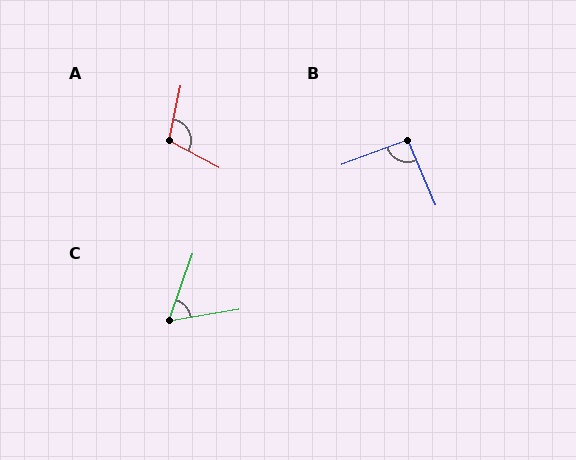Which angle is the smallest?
C, at approximately 60 degrees.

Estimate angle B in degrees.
Approximately 93 degrees.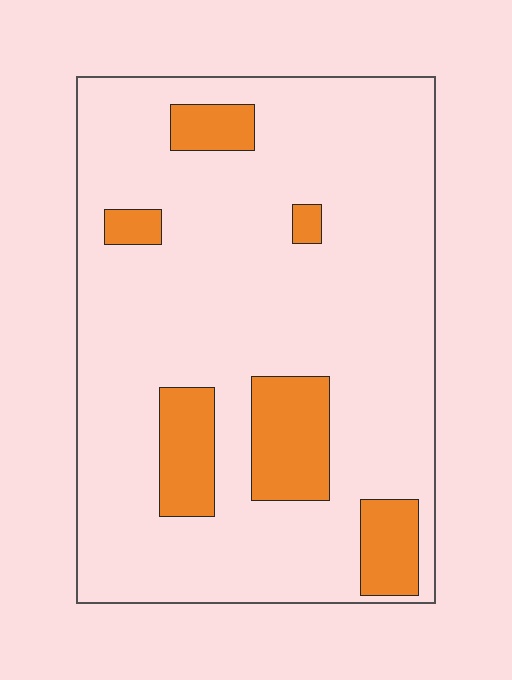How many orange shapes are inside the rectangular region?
6.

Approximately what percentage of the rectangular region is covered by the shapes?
Approximately 15%.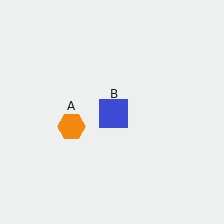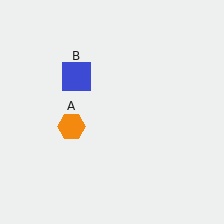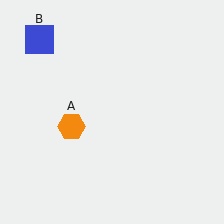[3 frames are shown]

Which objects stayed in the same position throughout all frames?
Orange hexagon (object A) remained stationary.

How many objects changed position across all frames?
1 object changed position: blue square (object B).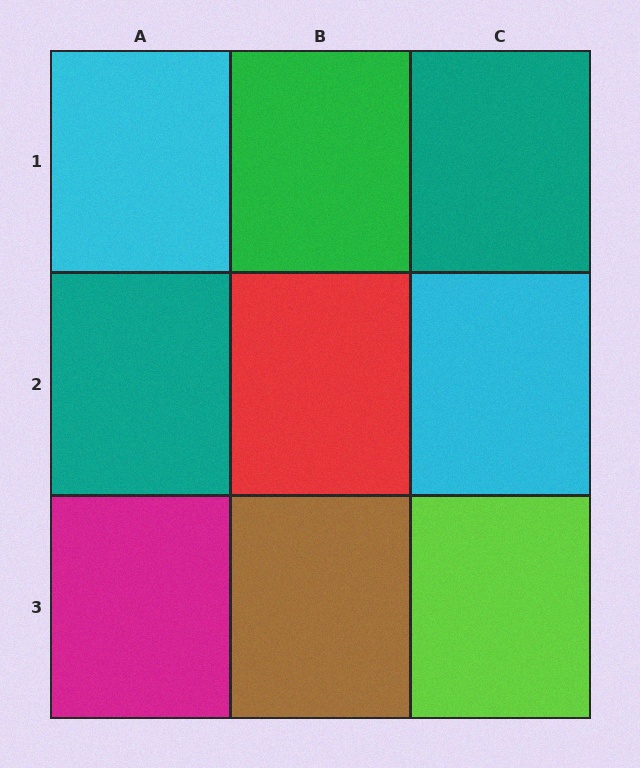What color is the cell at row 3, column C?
Lime.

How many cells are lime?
1 cell is lime.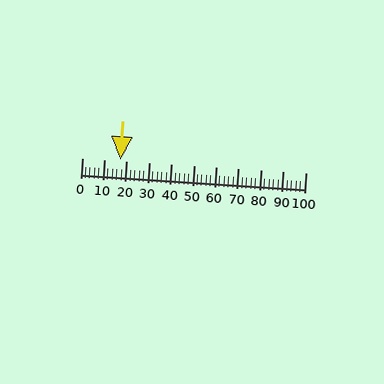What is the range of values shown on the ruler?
The ruler shows values from 0 to 100.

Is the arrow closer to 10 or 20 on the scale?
The arrow is closer to 20.